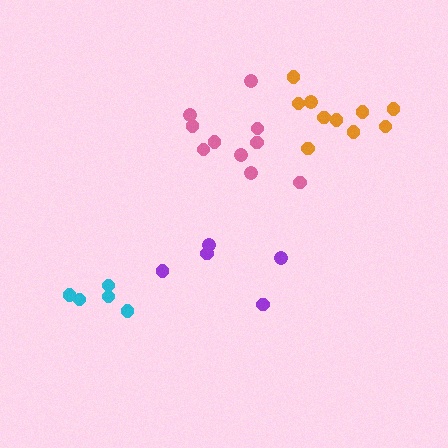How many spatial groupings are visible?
There are 4 spatial groupings.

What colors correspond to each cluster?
The clusters are colored: pink, cyan, purple, orange.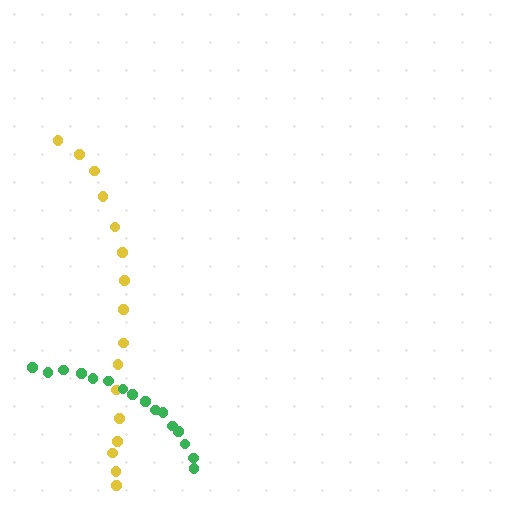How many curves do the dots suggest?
There are 2 distinct paths.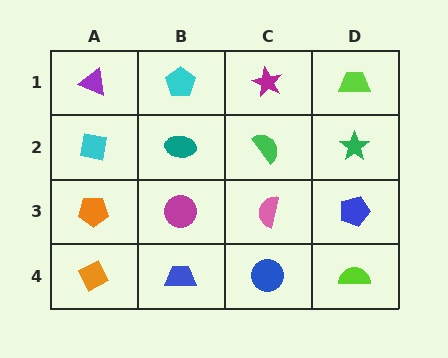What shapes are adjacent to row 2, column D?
A lime trapezoid (row 1, column D), a blue pentagon (row 3, column D), a green semicircle (row 2, column C).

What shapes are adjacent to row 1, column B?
A teal ellipse (row 2, column B), a purple triangle (row 1, column A), a magenta star (row 1, column C).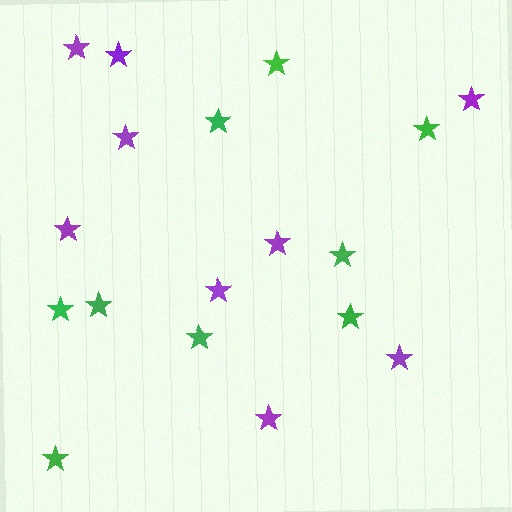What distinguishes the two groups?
There are 2 groups: one group of purple stars (9) and one group of green stars (9).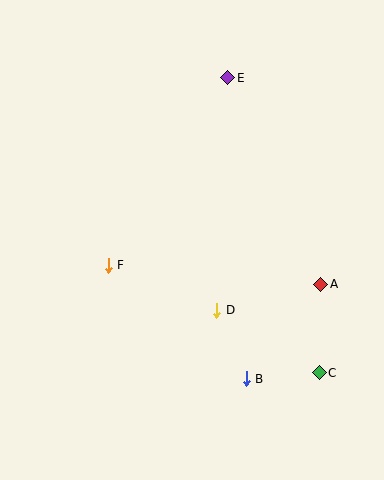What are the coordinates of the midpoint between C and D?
The midpoint between C and D is at (268, 342).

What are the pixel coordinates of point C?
Point C is at (319, 373).